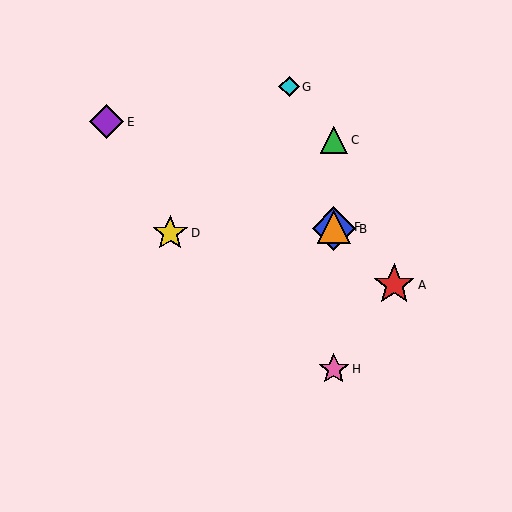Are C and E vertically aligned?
No, C is at x≈334 and E is at x≈107.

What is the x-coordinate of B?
Object B is at x≈334.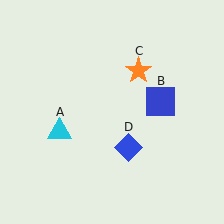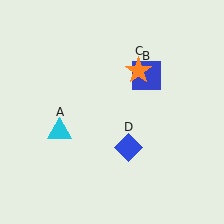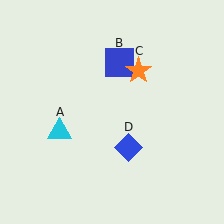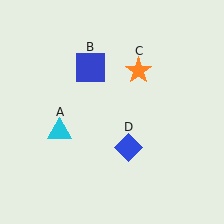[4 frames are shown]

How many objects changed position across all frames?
1 object changed position: blue square (object B).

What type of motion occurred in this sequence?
The blue square (object B) rotated counterclockwise around the center of the scene.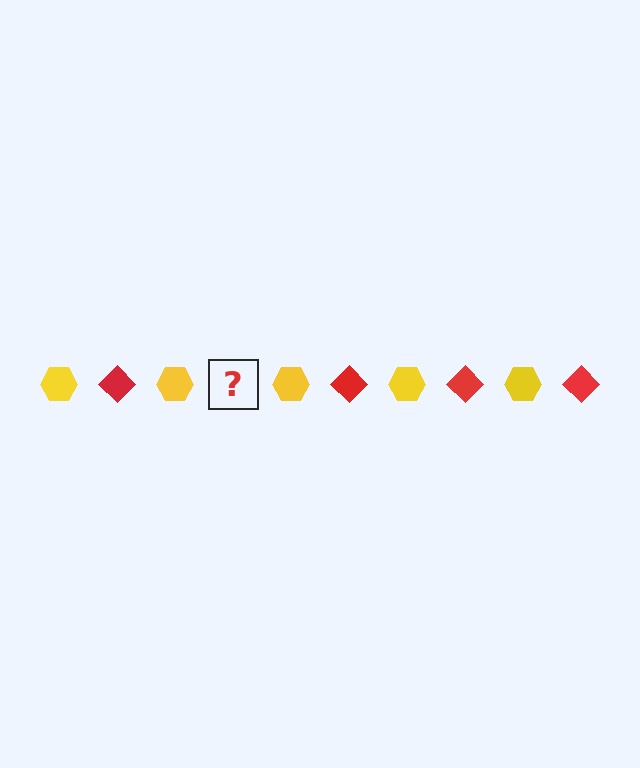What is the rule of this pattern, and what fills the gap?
The rule is that the pattern alternates between yellow hexagon and red diamond. The gap should be filled with a red diamond.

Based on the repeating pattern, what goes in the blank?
The blank should be a red diamond.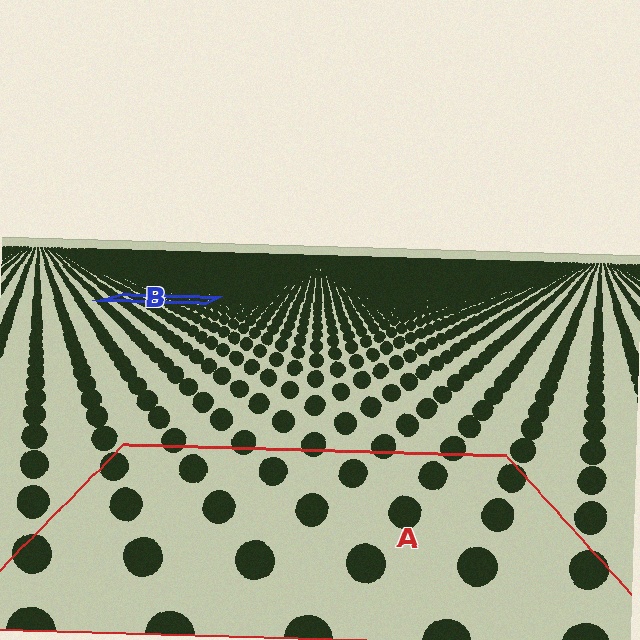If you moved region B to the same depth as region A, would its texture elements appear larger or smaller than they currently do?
They would appear larger. At a closer depth, the same texture elements are projected at a bigger on-screen size.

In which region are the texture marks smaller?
The texture marks are smaller in region B, because it is farther away.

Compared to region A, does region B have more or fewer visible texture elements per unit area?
Region B has more texture elements per unit area — they are packed more densely because it is farther away.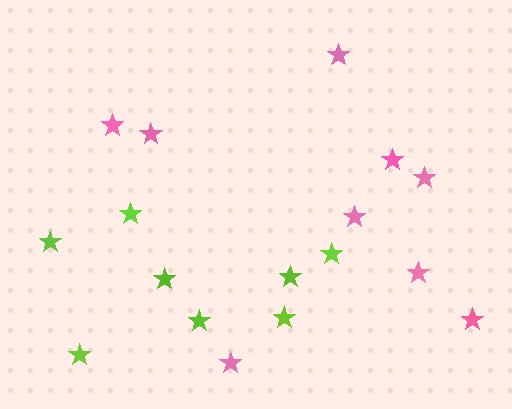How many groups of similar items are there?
There are 2 groups: one group of pink stars (9) and one group of lime stars (8).